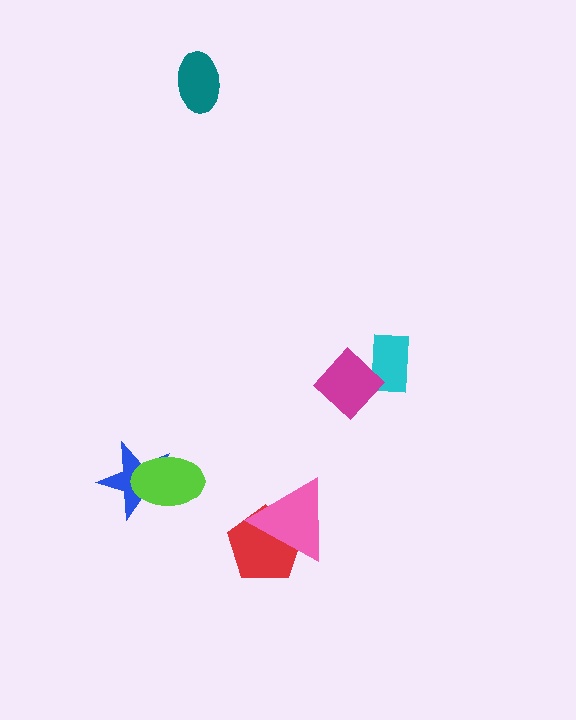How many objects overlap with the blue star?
1 object overlaps with the blue star.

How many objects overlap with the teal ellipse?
0 objects overlap with the teal ellipse.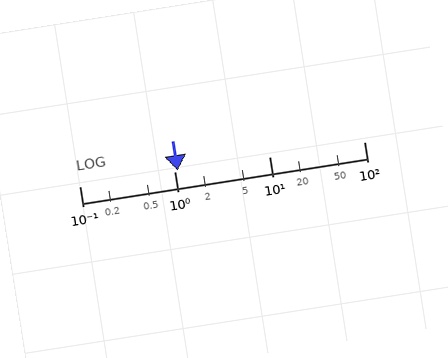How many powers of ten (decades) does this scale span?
The scale spans 3 decades, from 0.1 to 100.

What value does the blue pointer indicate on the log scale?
The pointer indicates approximately 1.1.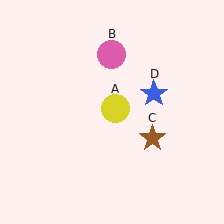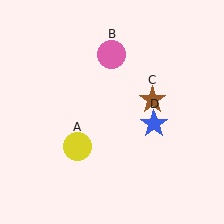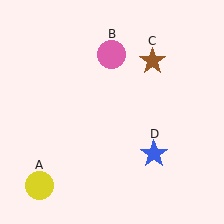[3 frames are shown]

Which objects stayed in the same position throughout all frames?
Pink circle (object B) remained stationary.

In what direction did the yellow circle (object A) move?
The yellow circle (object A) moved down and to the left.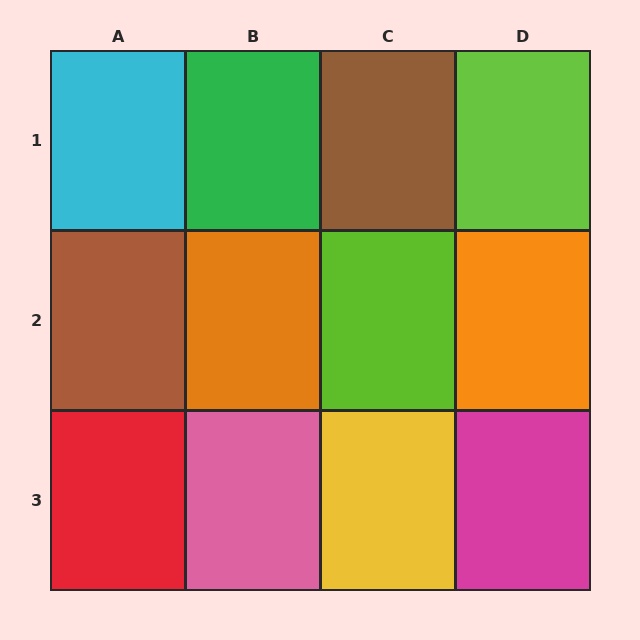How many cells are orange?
2 cells are orange.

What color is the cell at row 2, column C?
Lime.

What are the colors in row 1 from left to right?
Cyan, green, brown, lime.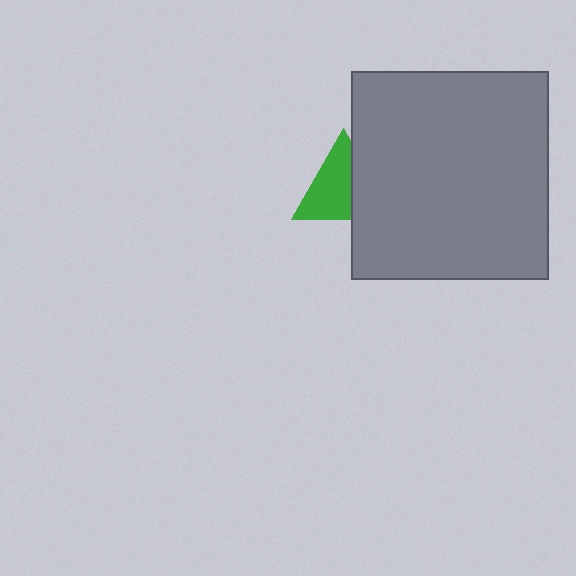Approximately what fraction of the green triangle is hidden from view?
Roughly 36% of the green triangle is hidden behind the gray rectangle.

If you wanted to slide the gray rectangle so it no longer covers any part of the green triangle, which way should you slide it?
Slide it right — that is the most direct way to separate the two shapes.